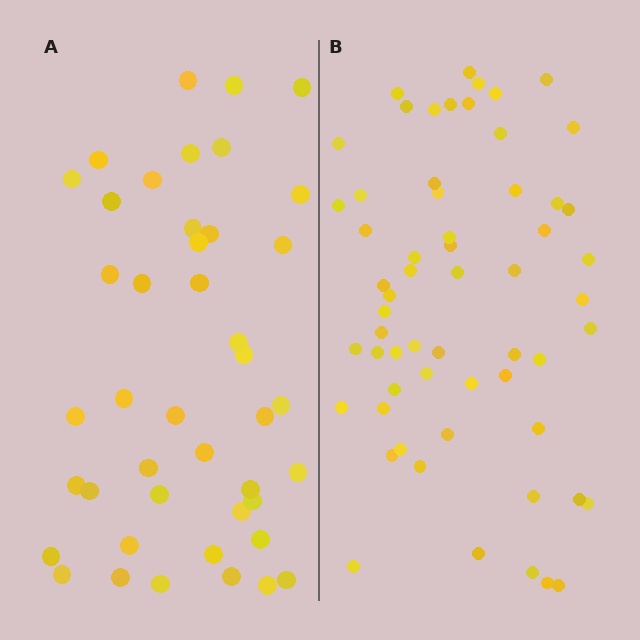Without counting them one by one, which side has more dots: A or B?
Region B (the right region) has more dots.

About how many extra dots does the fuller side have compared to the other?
Region B has approximately 15 more dots than region A.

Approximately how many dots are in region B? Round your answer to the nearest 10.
About 60 dots.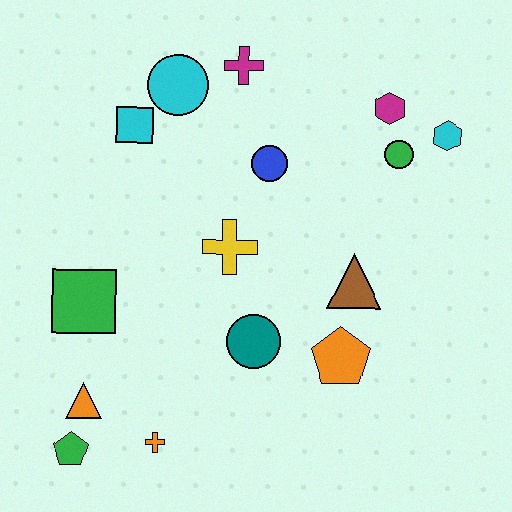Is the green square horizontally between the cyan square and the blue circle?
No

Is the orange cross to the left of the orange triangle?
No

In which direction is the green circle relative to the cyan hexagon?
The green circle is to the left of the cyan hexagon.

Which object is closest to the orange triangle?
The green pentagon is closest to the orange triangle.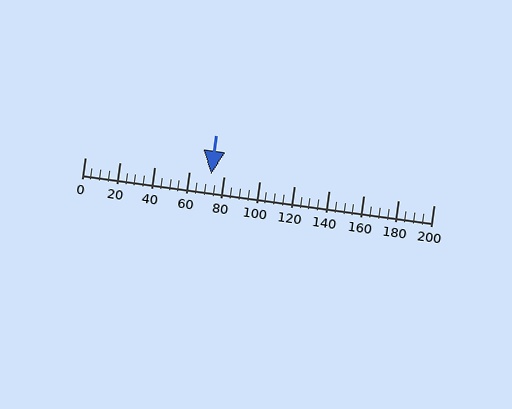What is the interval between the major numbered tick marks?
The major tick marks are spaced 20 units apart.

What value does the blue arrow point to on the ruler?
The blue arrow points to approximately 72.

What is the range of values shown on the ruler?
The ruler shows values from 0 to 200.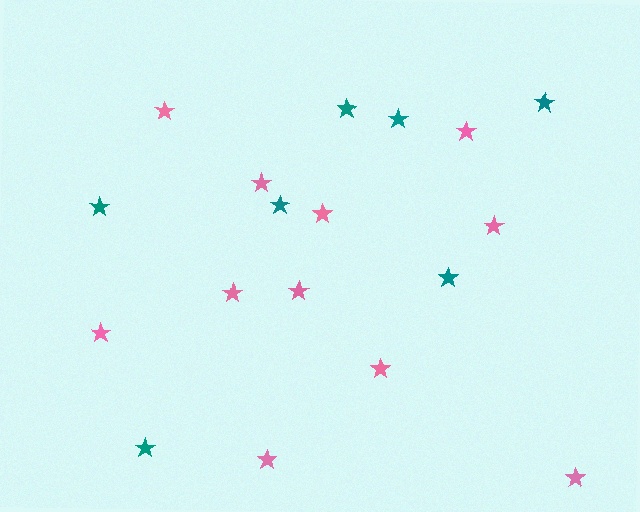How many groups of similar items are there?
There are 2 groups: one group of pink stars (11) and one group of teal stars (7).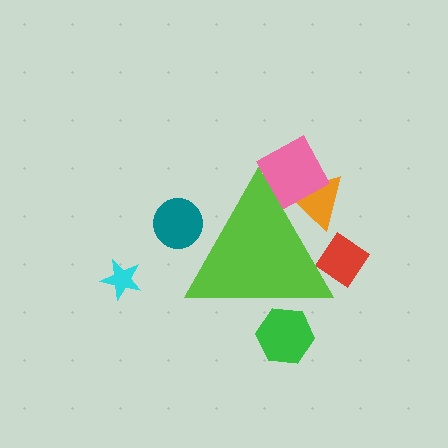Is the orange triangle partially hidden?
Yes, the orange triangle is partially hidden behind the lime triangle.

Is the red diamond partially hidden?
Yes, the red diamond is partially hidden behind the lime triangle.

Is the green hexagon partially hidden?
Yes, the green hexagon is partially hidden behind the lime triangle.